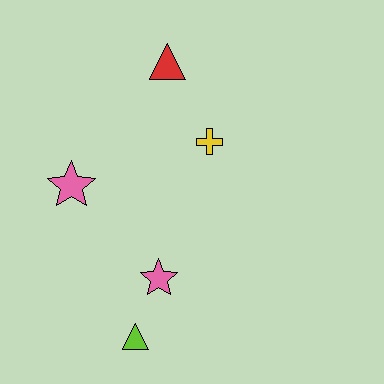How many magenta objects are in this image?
There are no magenta objects.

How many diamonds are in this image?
There are no diamonds.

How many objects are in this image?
There are 5 objects.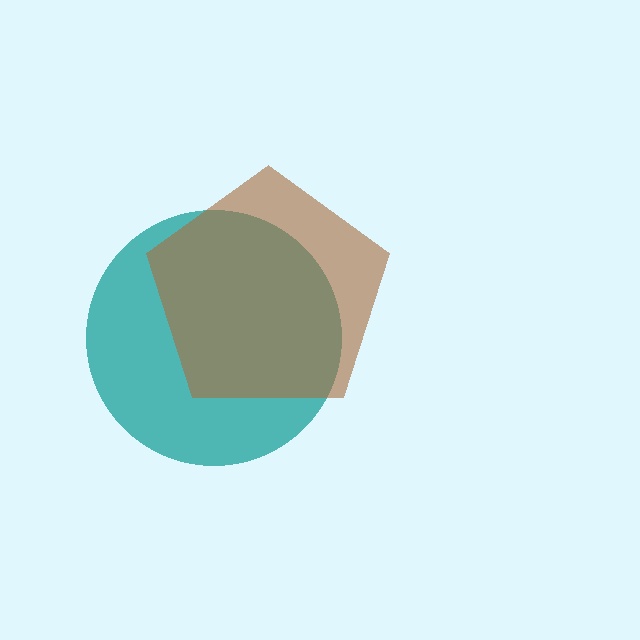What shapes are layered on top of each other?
The layered shapes are: a teal circle, a brown pentagon.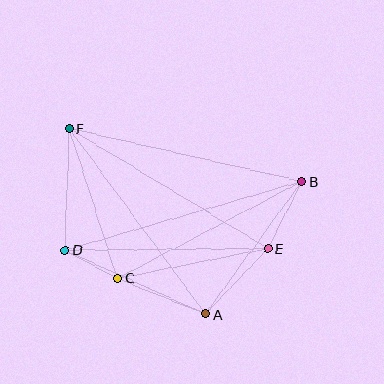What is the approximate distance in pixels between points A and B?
The distance between A and B is approximately 164 pixels.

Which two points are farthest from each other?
Points B and D are farthest from each other.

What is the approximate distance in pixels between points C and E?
The distance between C and E is approximately 153 pixels.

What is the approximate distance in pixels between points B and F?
The distance between B and F is approximately 239 pixels.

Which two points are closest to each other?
Points C and D are closest to each other.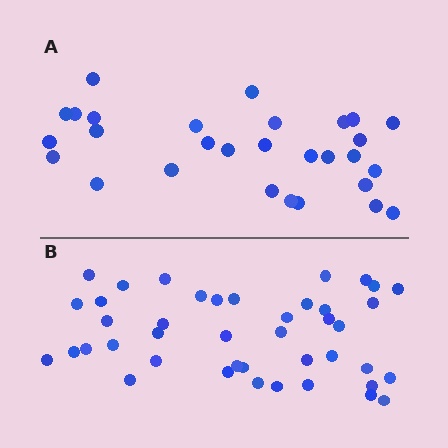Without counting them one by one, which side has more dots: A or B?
Region B (the bottom region) has more dots.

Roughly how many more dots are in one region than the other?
Region B has approximately 15 more dots than region A.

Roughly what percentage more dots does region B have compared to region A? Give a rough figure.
About 45% more.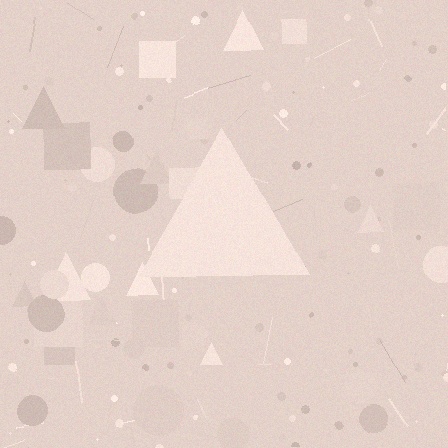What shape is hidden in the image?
A triangle is hidden in the image.